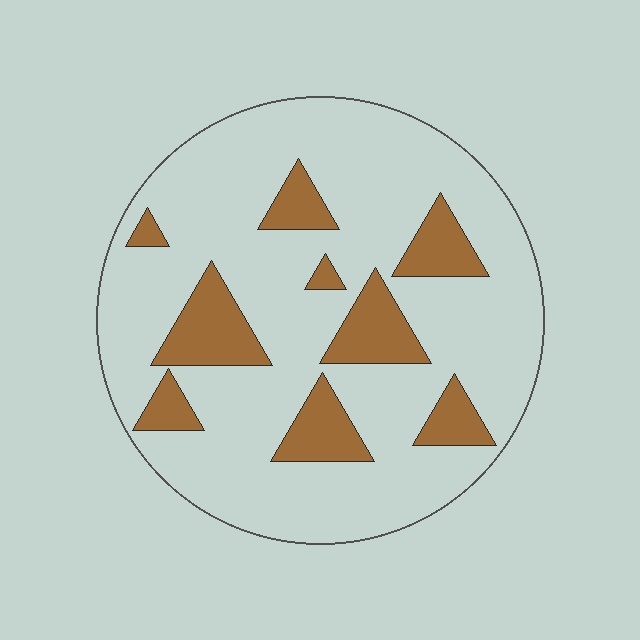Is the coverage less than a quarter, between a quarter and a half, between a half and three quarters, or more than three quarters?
Less than a quarter.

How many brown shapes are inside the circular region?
9.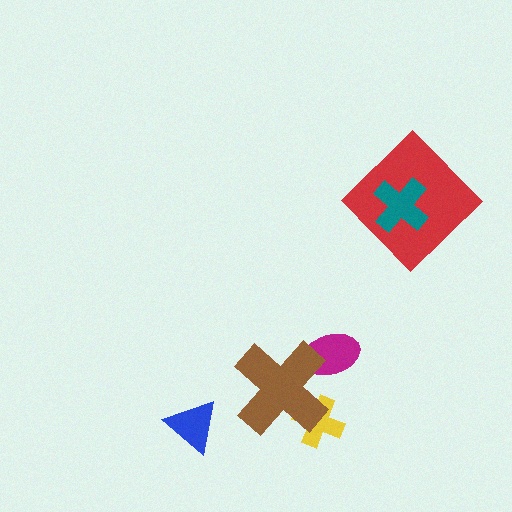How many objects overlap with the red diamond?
1 object overlaps with the red diamond.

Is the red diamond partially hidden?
Yes, it is partially covered by another shape.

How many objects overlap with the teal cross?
1 object overlaps with the teal cross.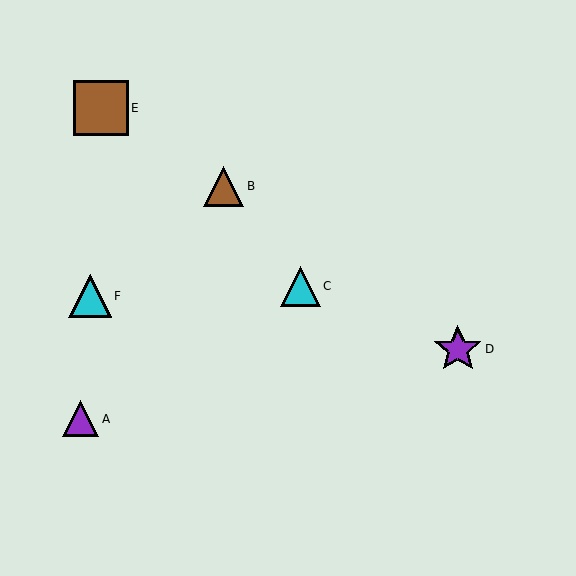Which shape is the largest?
The brown square (labeled E) is the largest.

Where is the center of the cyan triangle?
The center of the cyan triangle is at (90, 296).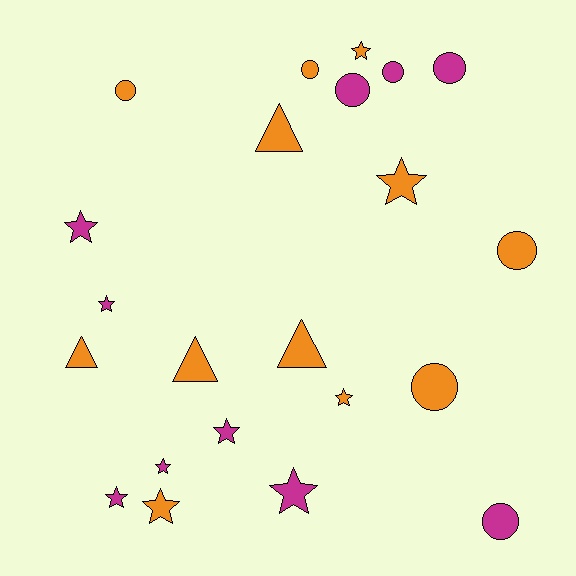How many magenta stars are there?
There are 6 magenta stars.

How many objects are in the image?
There are 22 objects.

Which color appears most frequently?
Orange, with 12 objects.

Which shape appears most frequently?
Star, with 10 objects.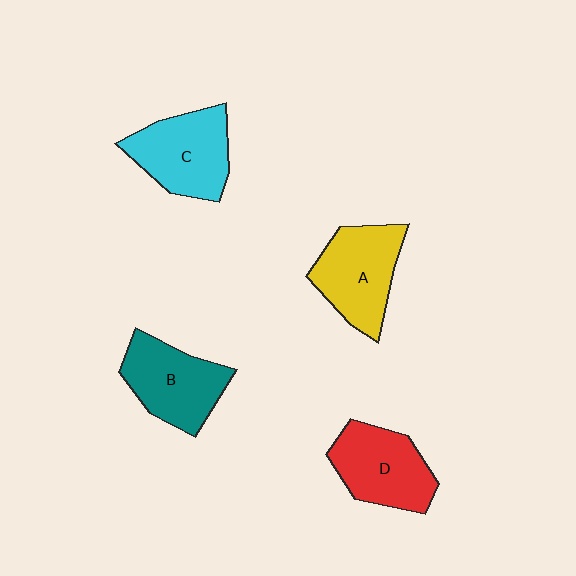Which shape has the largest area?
Shape C (cyan).